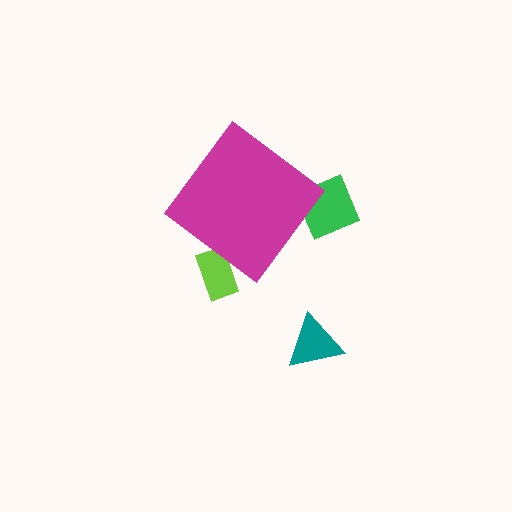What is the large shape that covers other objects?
A magenta diamond.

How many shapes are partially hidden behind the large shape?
2 shapes are partially hidden.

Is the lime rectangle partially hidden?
Yes, the lime rectangle is partially hidden behind the magenta diamond.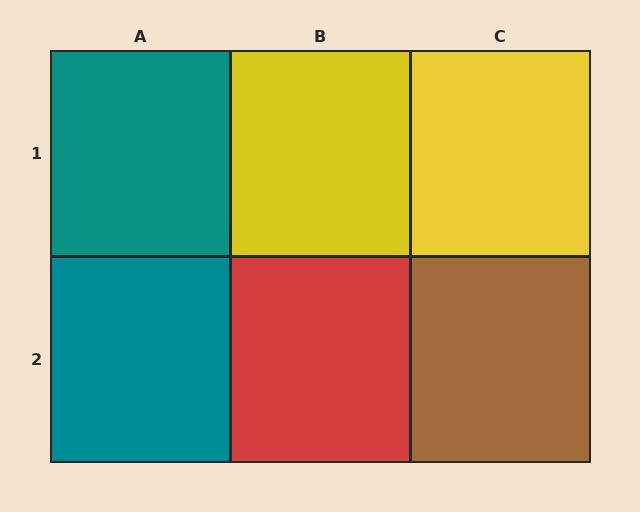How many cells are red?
1 cell is red.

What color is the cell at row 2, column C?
Brown.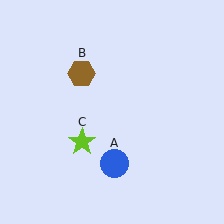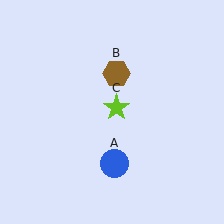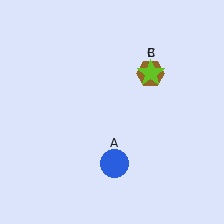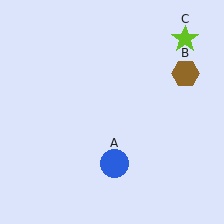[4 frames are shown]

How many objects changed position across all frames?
2 objects changed position: brown hexagon (object B), lime star (object C).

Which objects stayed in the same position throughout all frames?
Blue circle (object A) remained stationary.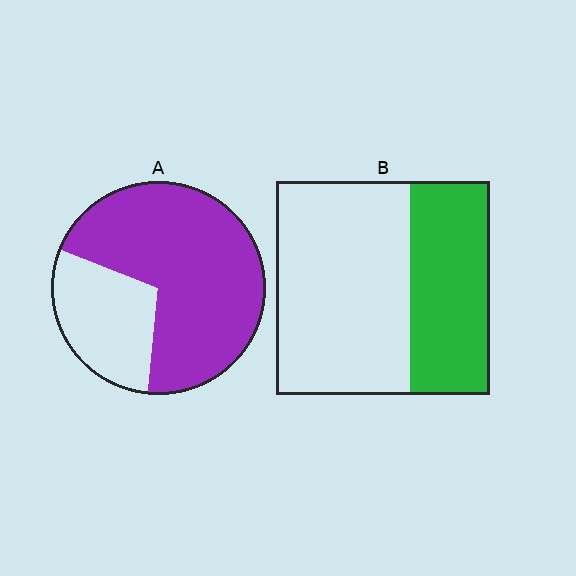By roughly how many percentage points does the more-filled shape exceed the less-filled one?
By roughly 35 percentage points (A over B).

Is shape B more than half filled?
No.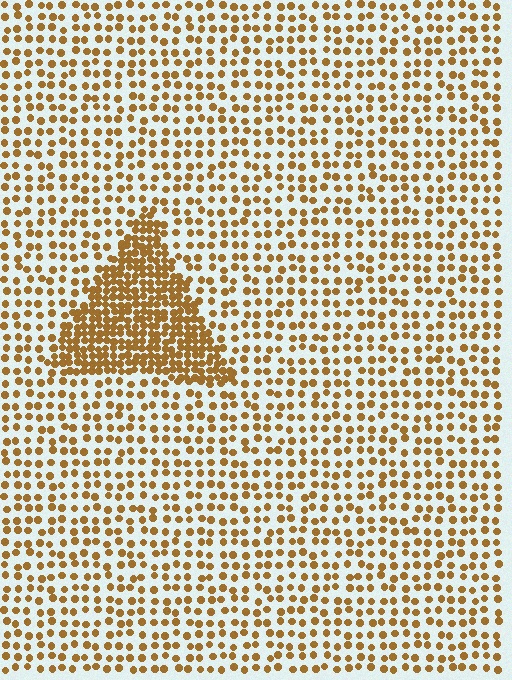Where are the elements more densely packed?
The elements are more densely packed inside the triangle boundary.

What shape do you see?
I see a triangle.